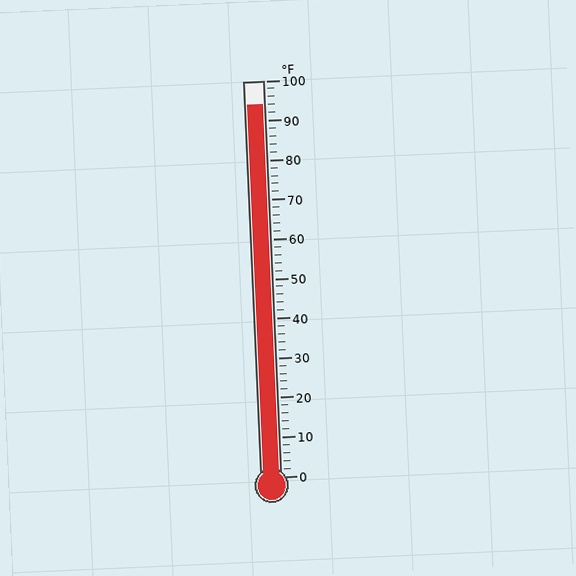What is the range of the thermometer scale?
The thermometer scale ranges from 0°F to 100°F.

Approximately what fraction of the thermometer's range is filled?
The thermometer is filled to approximately 95% of its range.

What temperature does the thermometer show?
The thermometer shows approximately 94°F.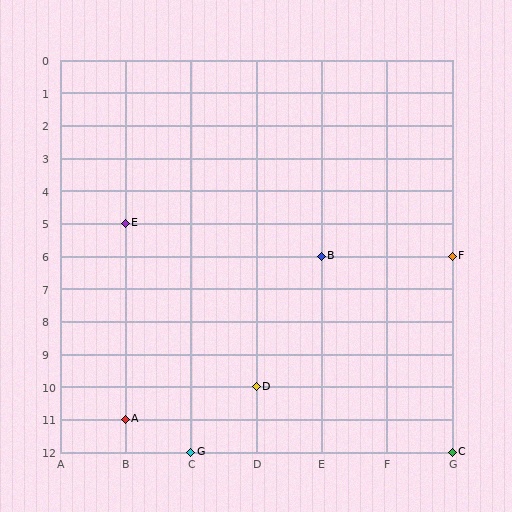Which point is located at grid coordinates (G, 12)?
Point C is at (G, 12).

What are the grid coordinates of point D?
Point D is at grid coordinates (D, 10).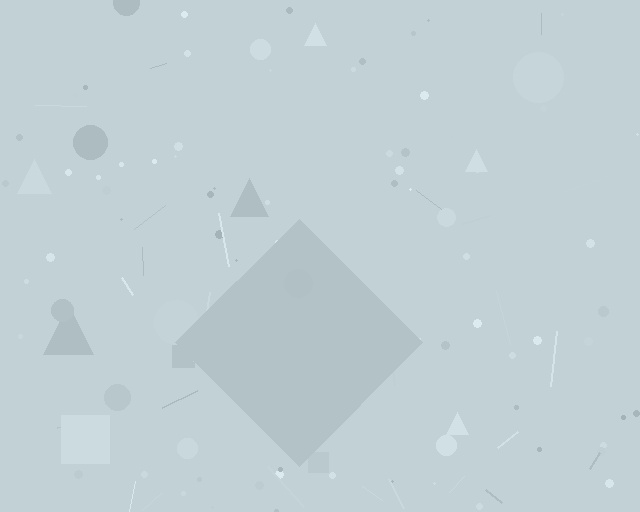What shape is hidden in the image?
A diamond is hidden in the image.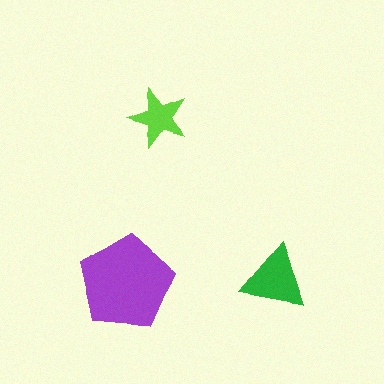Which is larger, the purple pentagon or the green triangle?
The purple pentagon.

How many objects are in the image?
There are 3 objects in the image.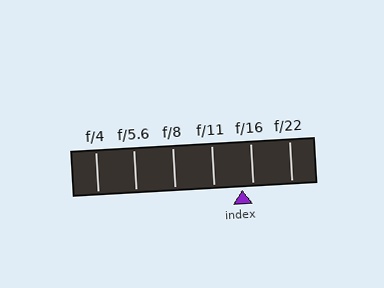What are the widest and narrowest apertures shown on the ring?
The widest aperture shown is f/4 and the narrowest is f/22.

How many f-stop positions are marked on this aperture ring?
There are 6 f-stop positions marked.